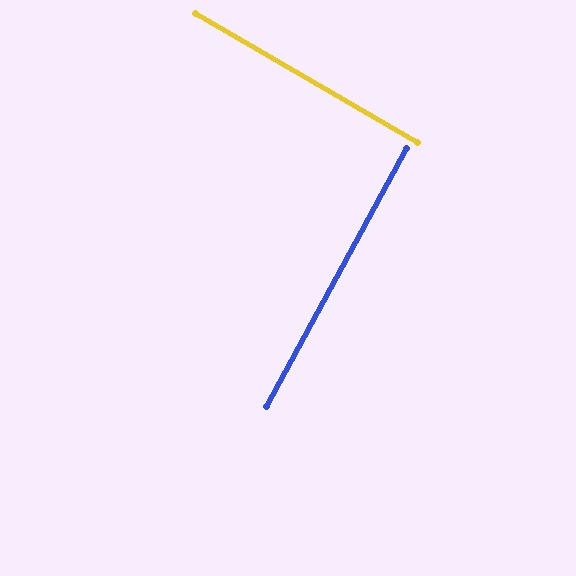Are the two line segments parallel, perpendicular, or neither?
Perpendicular — they meet at approximately 88°.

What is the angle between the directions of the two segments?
Approximately 88 degrees.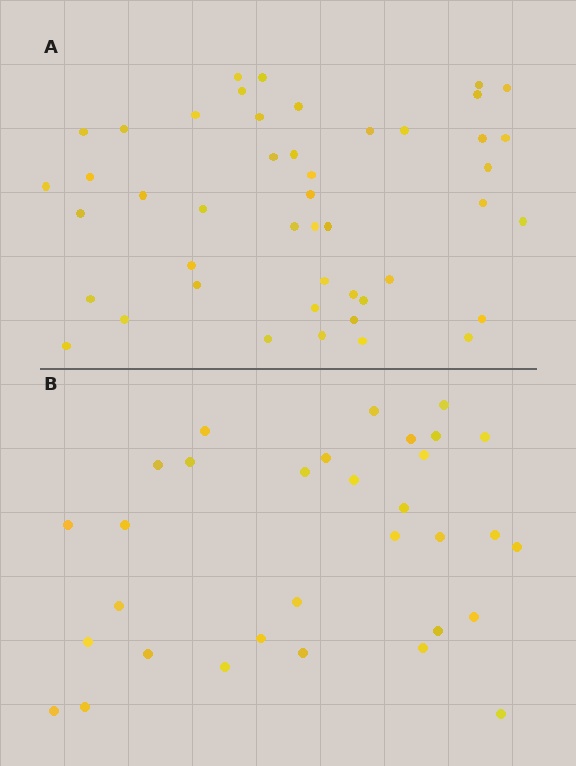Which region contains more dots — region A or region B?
Region A (the top region) has more dots.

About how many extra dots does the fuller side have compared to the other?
Region A has approximately 15 more dots than region B.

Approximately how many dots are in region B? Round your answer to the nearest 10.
About 30 dots. (The exact count is 32, which rounds to 30.)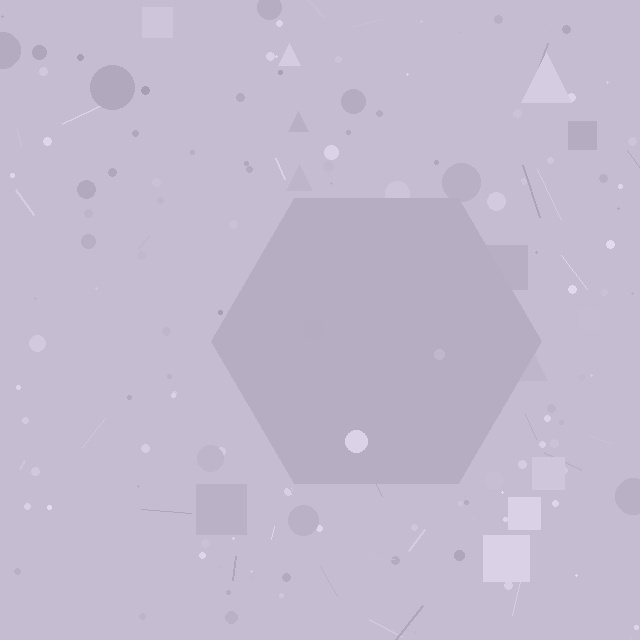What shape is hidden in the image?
A hexagon is hidden in the image.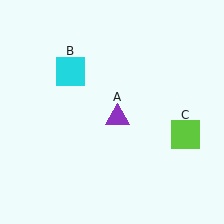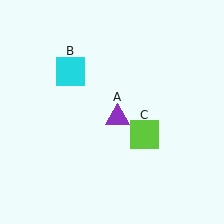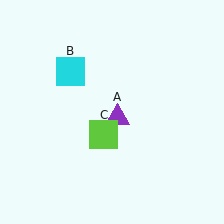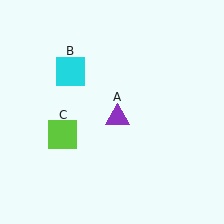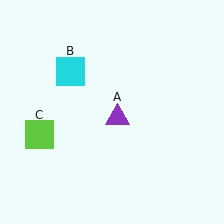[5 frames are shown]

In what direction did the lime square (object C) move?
The lime square (object C) moved left.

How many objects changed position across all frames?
1 object changed position: lime square (object C).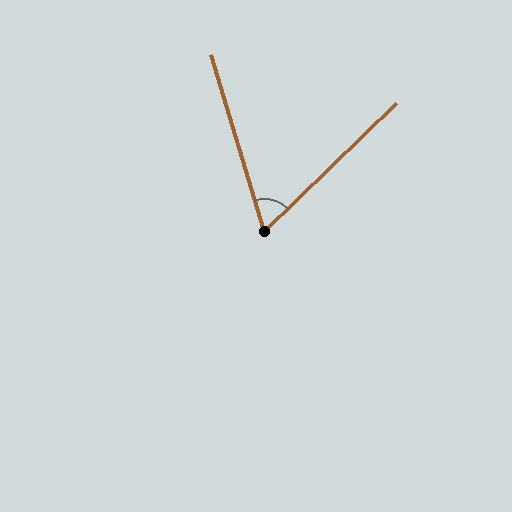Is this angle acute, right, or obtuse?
It is acute.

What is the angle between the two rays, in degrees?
Approximately 62 degrees.